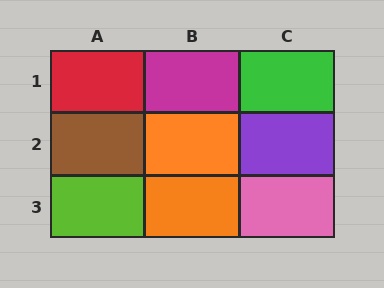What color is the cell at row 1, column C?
Green.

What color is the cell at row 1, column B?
Magenta.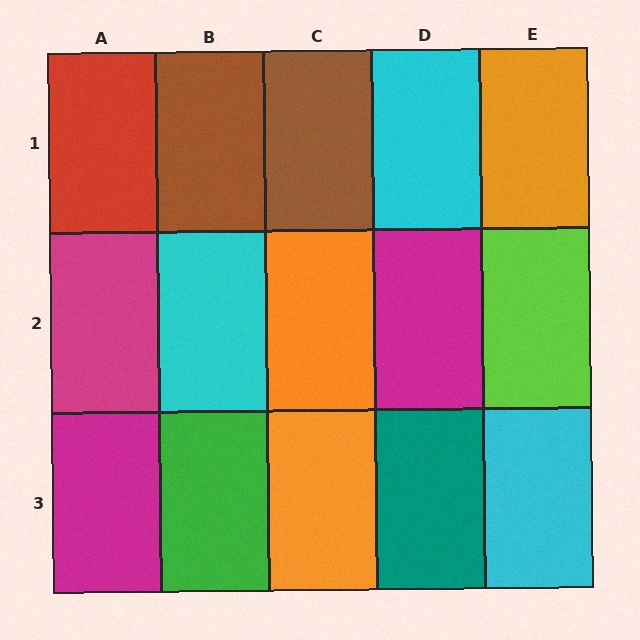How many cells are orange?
3 cells are orange.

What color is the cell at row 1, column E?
Orange.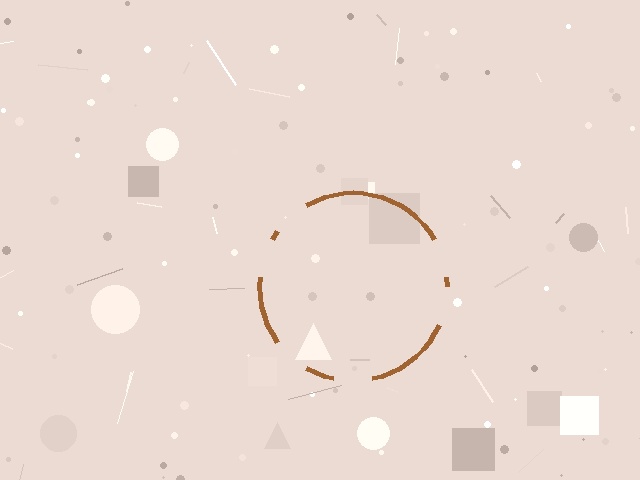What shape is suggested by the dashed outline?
The dashed outline suggests a circle.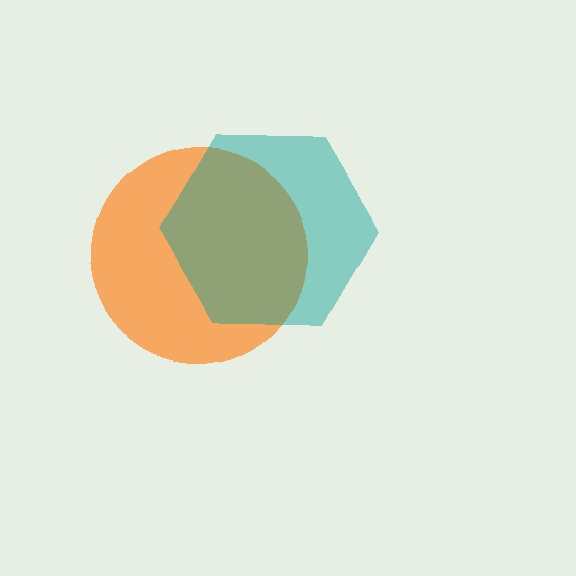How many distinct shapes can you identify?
There are 2 distinct shapes: an orange circle, a teal hexagon.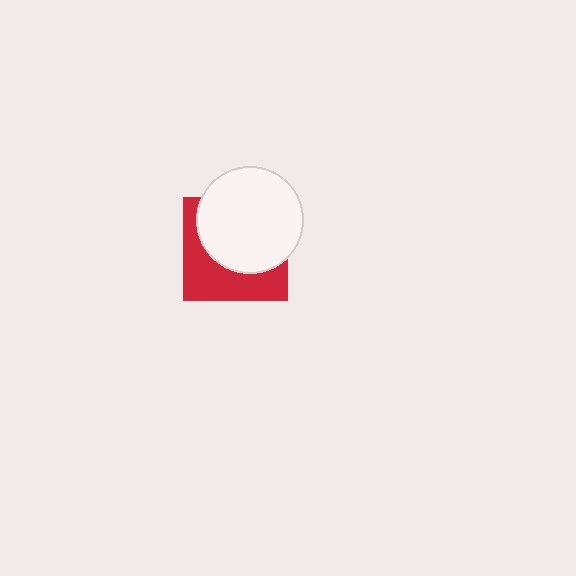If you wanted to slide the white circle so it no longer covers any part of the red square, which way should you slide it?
Slide it toward the upper-right — that is the most direct way to separate the two shapes.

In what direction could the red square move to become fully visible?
The red square could move toward the lower-left. That would shift it out from behind the white circle entirely.